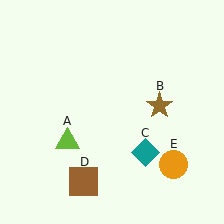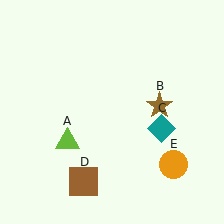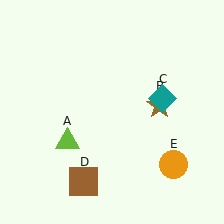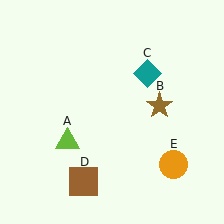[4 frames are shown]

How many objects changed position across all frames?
1 object changed position: teal diamond (object C).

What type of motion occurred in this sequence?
The teal diamond (object C) rotated counterclockwise around the center of the scene.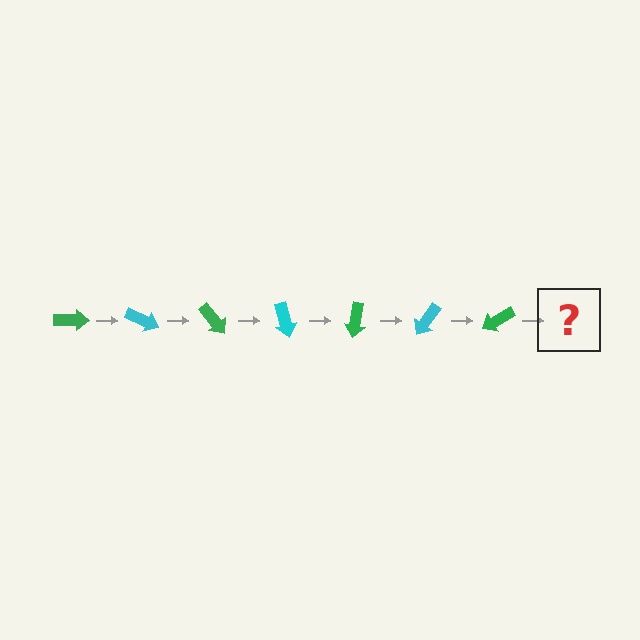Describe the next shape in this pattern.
It should be a cyan arrow, rotated 175 degrees from the start.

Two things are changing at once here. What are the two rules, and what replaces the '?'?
The two rules are that it rotates 25 degrees each step and the color cycles through green and cyan. The '?' should be a cyan arrow, rotated 175 degrees from the start.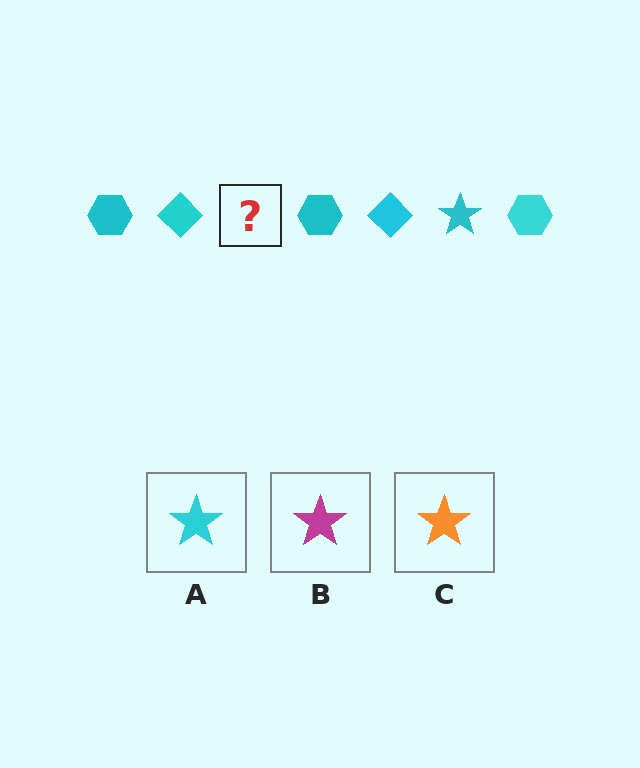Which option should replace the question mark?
Option A.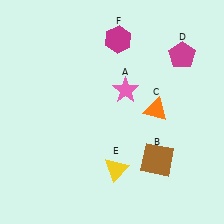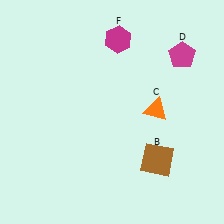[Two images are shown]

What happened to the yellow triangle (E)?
The yellow triangle (E) was removed in Image 2. It was in the bottom-right area of Image 1.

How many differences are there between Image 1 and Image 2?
There are 2 differences between the two images.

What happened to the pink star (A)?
The pink star (A) was removed in Image 2. It was in the top-right area of Image 1.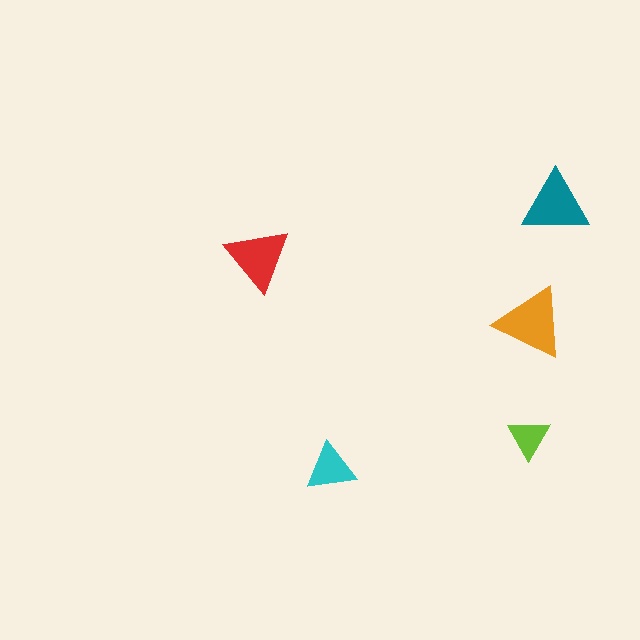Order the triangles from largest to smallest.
the orange one, the teal one, the red one, the cyan one, the lime one.